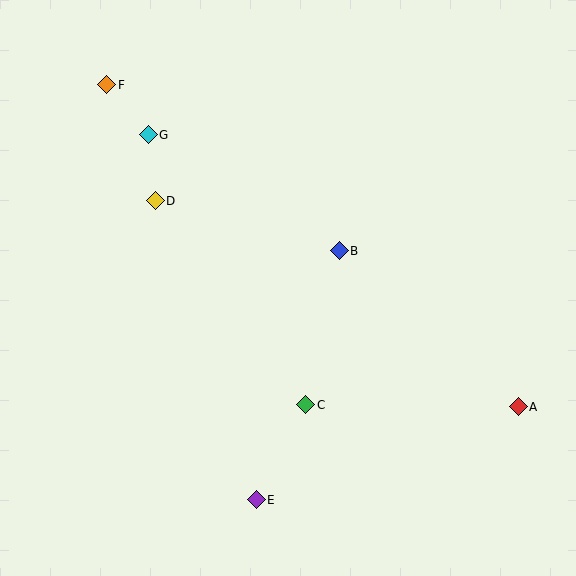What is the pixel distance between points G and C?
The distance between G and C is 312 pixels.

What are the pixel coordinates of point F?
Point F is at (107, 85).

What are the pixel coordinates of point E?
Point E is at (256, 500).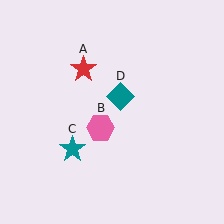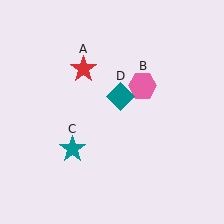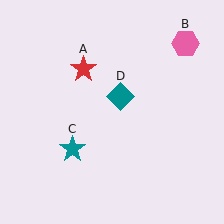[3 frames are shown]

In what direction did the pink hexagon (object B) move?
The pink hexagon (object B) moved up and to the right.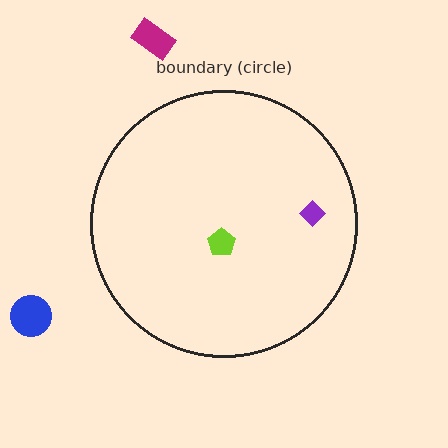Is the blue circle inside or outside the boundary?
Outside.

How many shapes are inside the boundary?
2 inside, 2 outside.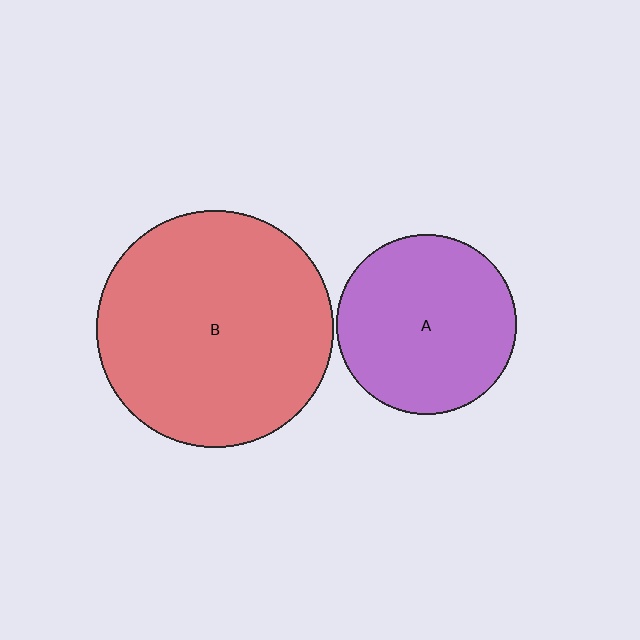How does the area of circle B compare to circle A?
Approximately 1.7 times.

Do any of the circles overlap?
No, none of the circles overlap.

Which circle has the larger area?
Circle B (red).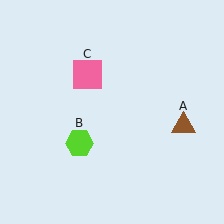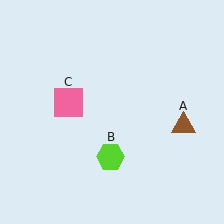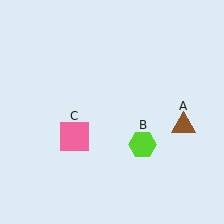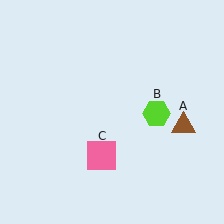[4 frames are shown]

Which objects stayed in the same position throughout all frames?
Brown triangle (object A) remained stationary.